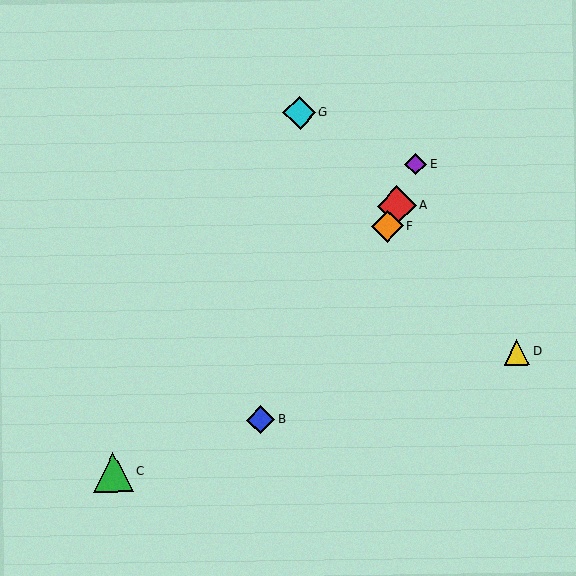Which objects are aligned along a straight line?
Objects A, E, F are aligned along a straight line.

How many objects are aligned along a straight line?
3 objects (A, E, F) are aligned along a straight line.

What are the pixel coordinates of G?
Object G is at (299, 112).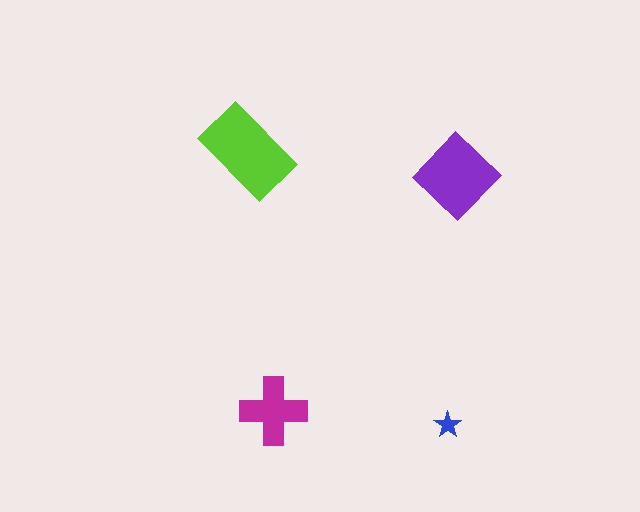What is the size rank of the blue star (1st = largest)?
4th.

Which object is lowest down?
The blue star is bottommost.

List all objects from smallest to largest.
The blue star, the magenta cross, the purple diamond, the lime rectangle.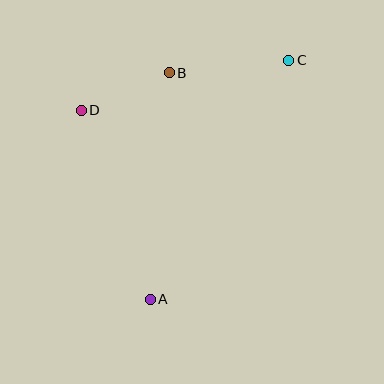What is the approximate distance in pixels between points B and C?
The distance between B and C is approximately 120 pixels.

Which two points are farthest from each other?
Points A and C are farthest from each other.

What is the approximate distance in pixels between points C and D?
The distance between C and D is approximately 214 pixels.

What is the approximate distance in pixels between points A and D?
The distance between A and D is approximately 201 pixels.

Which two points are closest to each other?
Points B and D are closest to each other.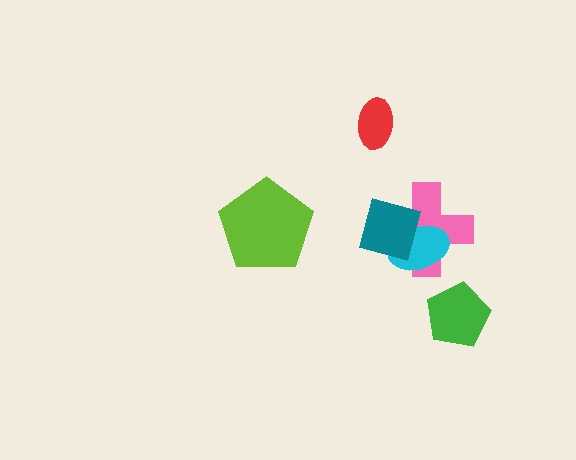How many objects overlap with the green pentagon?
0 objects overlap with the green pentagon.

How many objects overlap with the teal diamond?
2 objects overlap with the teal diamond.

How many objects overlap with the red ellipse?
0 objects overlap with the red ellipse.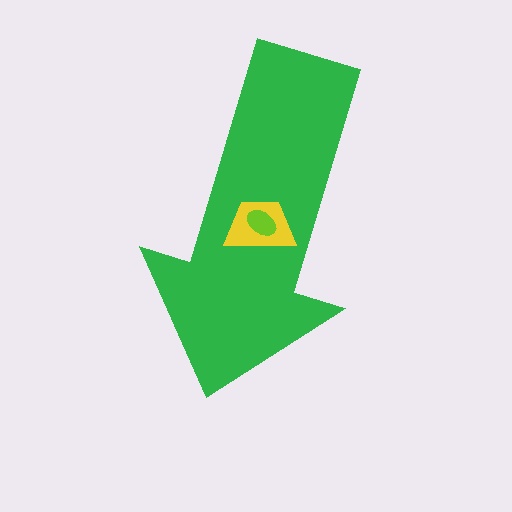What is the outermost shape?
The green arrow.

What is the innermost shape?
The lime ellipse.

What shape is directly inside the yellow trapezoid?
The lime ellipse.